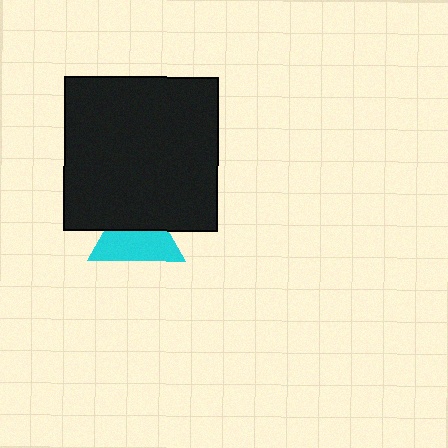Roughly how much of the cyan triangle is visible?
About half of it is visible (roughly 57%).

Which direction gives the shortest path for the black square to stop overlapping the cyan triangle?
Moving up gives the shortest separation.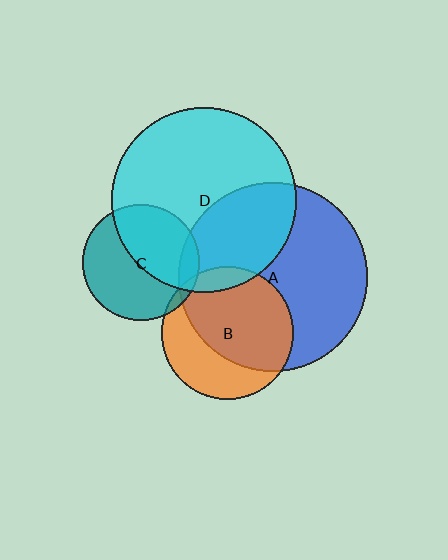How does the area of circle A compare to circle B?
Approximately 2.0 times.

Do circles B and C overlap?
Yes.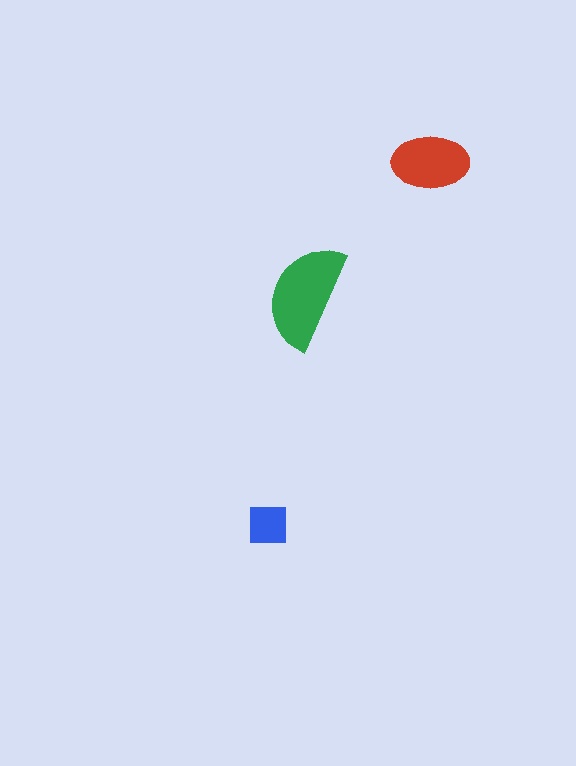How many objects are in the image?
There are 3 objects in the image.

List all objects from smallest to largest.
The blue square, the red ellipse, the green semicircle.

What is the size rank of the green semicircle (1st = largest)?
1st.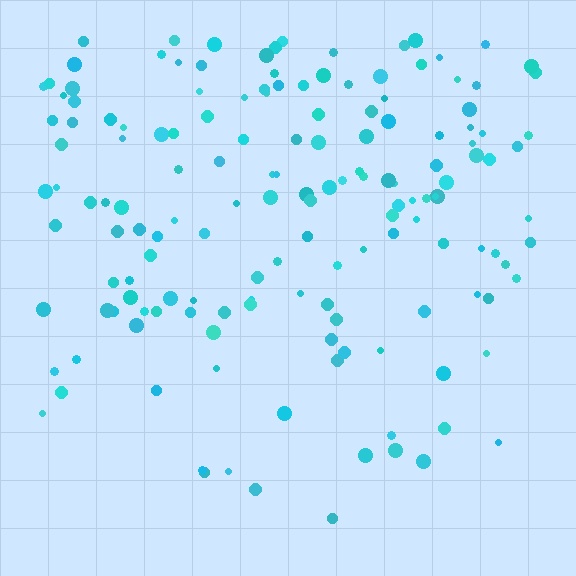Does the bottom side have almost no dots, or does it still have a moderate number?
Still a moderate number, just noticeably fewer than the top.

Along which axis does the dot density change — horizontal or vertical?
Vertical.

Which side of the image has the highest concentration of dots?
The top.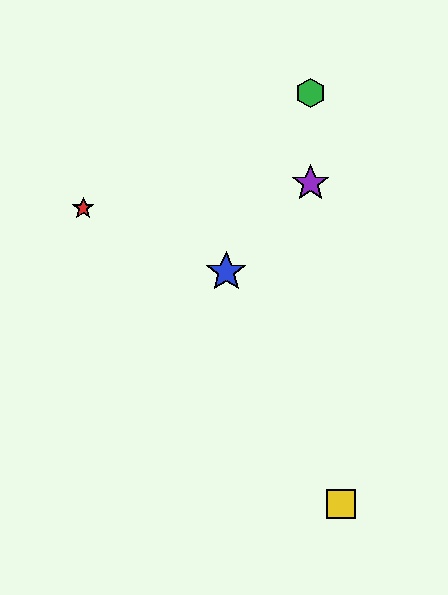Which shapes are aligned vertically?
The green hexagon, the purple star are aligned vertically.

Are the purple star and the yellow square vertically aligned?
No, the purple star is at x≈310 and the yellow square is at x≈341.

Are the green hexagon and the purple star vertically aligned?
Yes, both are at x≈310.